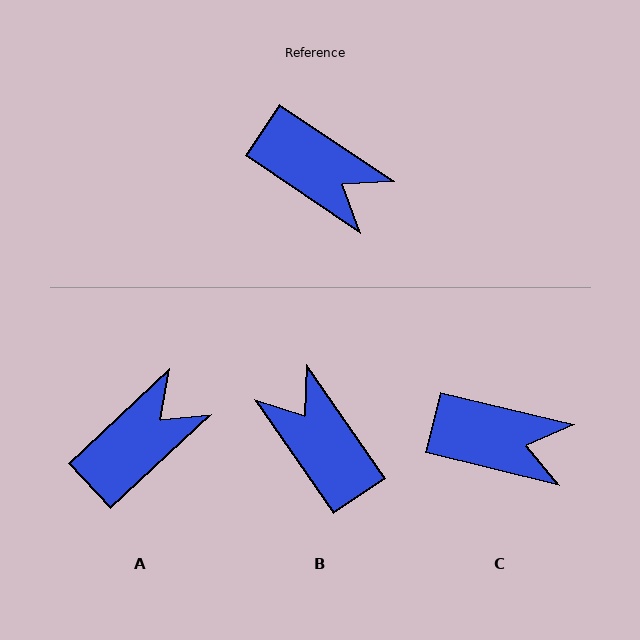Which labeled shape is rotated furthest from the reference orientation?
B, about 159 degrees away.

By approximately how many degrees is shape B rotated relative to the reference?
Approximately 159 degrees counter-clockwise.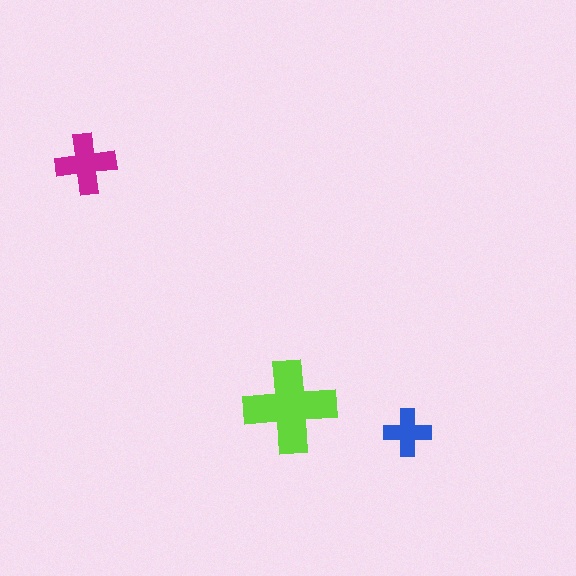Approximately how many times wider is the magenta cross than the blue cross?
About 1.5 times wider.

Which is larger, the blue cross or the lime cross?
The lime one.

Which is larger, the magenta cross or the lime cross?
The lime one.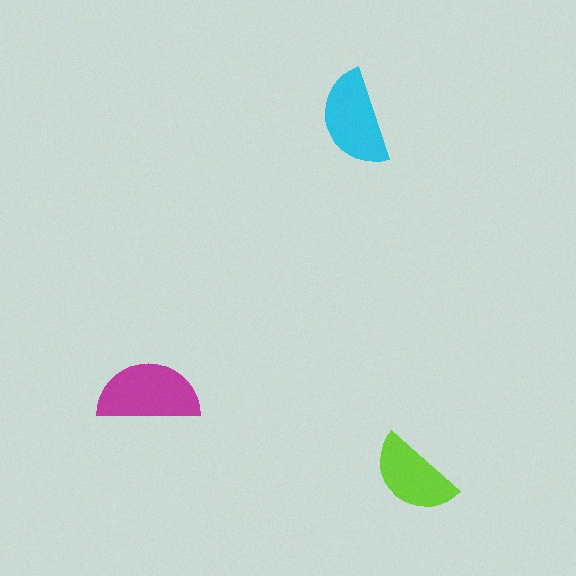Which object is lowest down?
The lime semicircle is bottommost.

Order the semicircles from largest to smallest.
the magenta one, the cyan one, the lime one.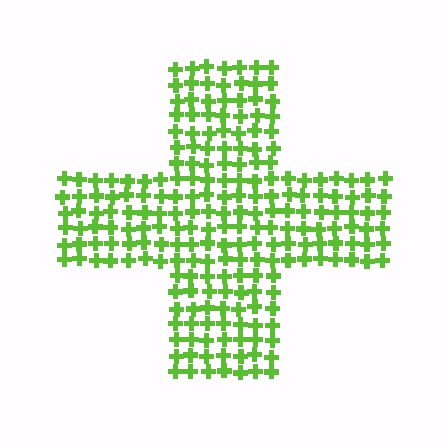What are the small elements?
The small elements are crosses.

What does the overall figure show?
The overall figure shows a cross.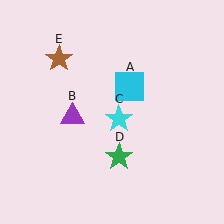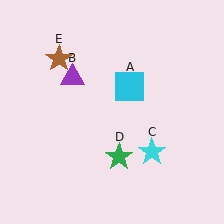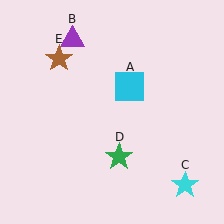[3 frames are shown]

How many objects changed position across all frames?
2 objects changed position: purple triangle (object B), cyan star (object C).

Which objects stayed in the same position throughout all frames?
Cyan square (object A) and green star (object D) and brown star (object E) remained stationary.